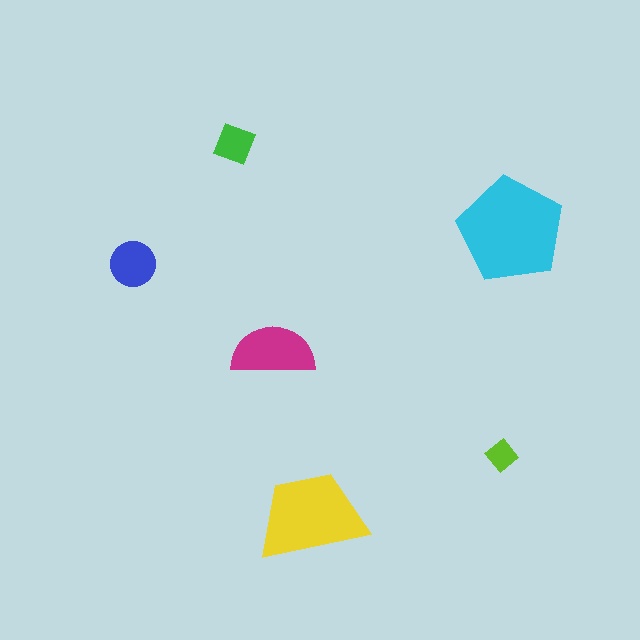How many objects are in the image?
There are 6 objects in the image.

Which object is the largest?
The cyan pentagon.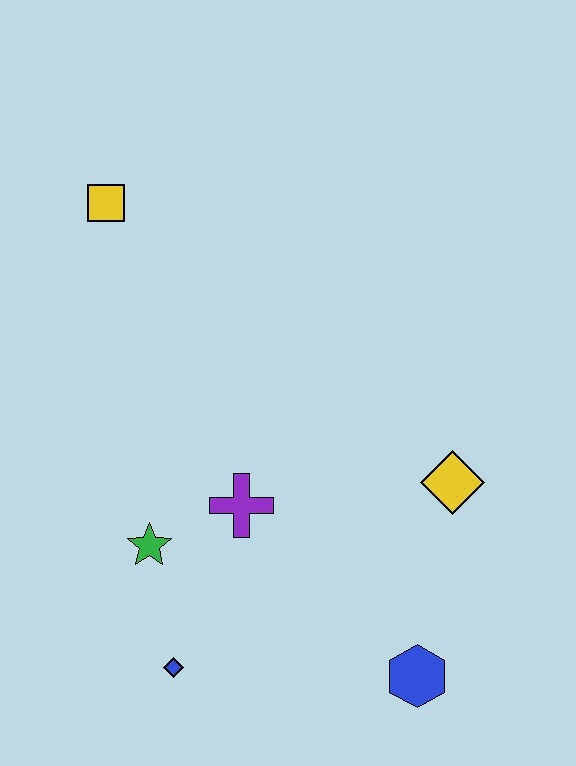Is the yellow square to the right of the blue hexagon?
No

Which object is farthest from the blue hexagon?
The yellow square is farthest from the blue hexagon.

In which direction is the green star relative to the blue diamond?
The green star is above the blue diamond.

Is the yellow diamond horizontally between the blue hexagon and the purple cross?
No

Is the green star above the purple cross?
No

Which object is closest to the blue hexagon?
The yellow diamond is closest to the blue hexagon.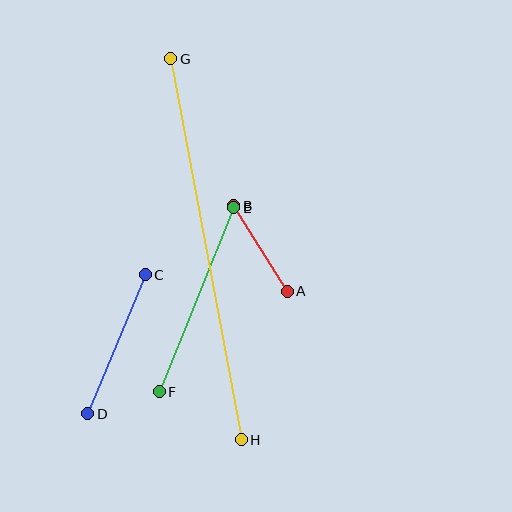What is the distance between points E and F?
The distance is approximately 198 pixels.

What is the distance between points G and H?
The distance is approximately 387 pixels.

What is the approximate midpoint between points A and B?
The midpoint is at approximately (260, 248) pixels.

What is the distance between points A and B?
The distance is approximately 101 pixels.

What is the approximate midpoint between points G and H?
The midpoint is at approximately (206, 249) pixels.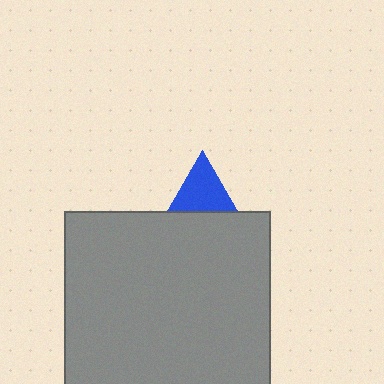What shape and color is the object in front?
The object in front is a gray square.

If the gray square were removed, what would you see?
You would see the complete blue triangle.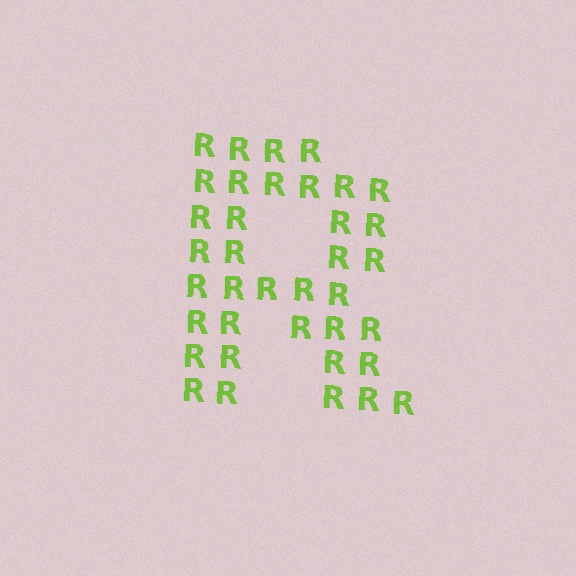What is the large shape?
The large shape is the letter R.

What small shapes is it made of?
It is made of small letter R's.